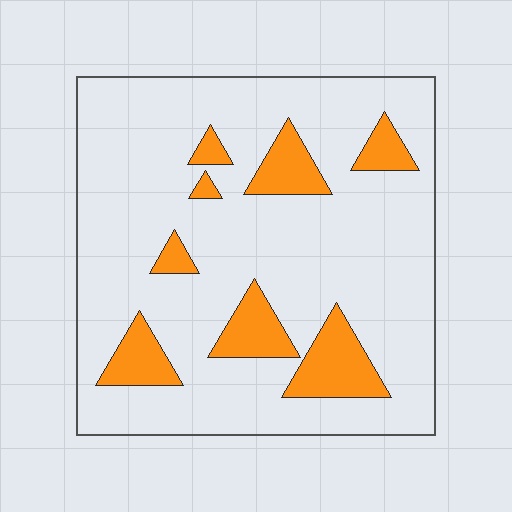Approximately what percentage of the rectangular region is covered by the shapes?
Approximately 15%.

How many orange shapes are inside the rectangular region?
8.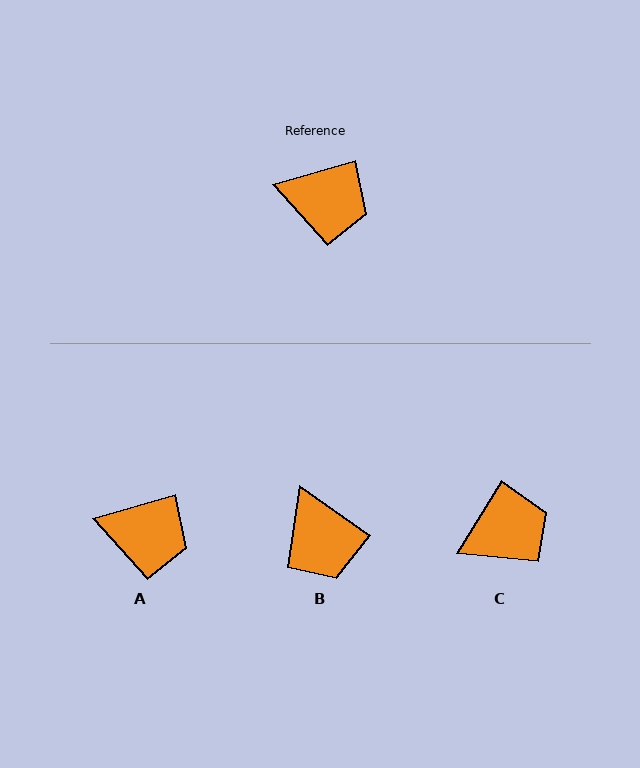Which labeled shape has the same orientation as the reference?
A.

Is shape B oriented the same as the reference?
No, it is off by about 51 degrees.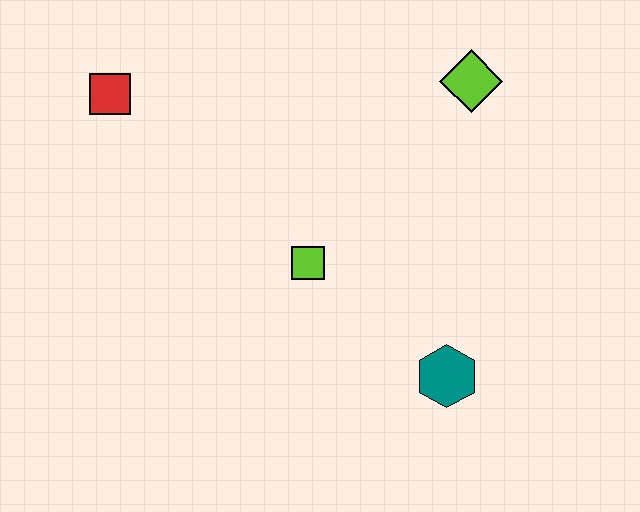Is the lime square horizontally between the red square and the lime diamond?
Yes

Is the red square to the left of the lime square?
Yes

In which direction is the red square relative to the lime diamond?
The red square is to the left of the lime diamond.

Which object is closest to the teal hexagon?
The lime square is closest to the teal hexagon.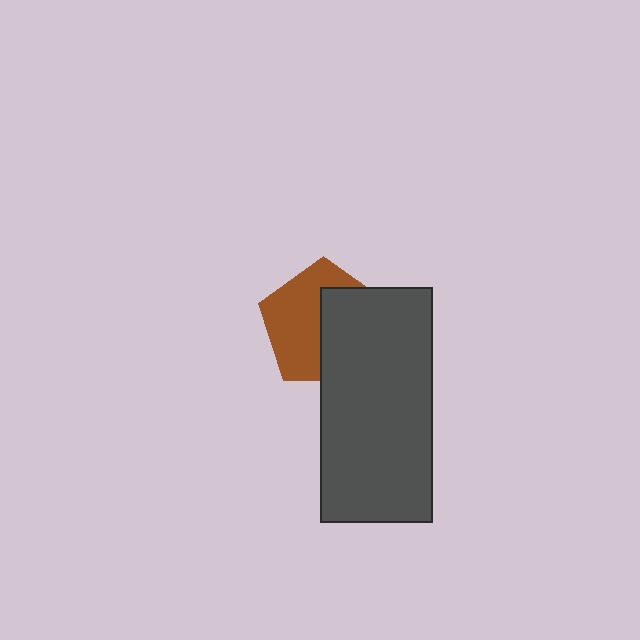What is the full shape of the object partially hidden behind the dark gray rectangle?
The partially hidden object is a brown pentagon.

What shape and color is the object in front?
The object in front is a dark gray rectangle.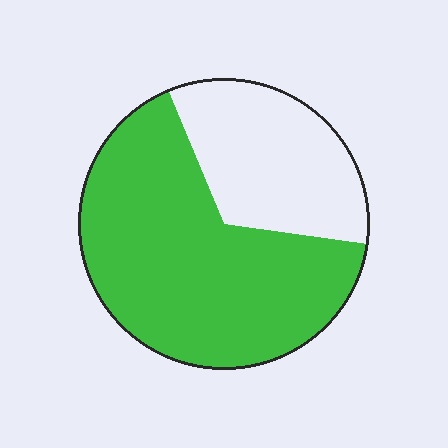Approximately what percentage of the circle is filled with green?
Approximately 65%.